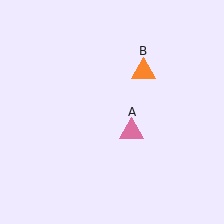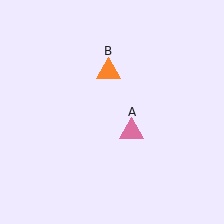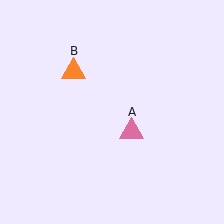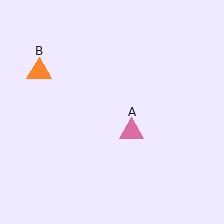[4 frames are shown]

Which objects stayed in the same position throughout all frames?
Pink triangle (object A) remained stationary.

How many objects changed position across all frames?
1 object changed position: orange triangle (object B).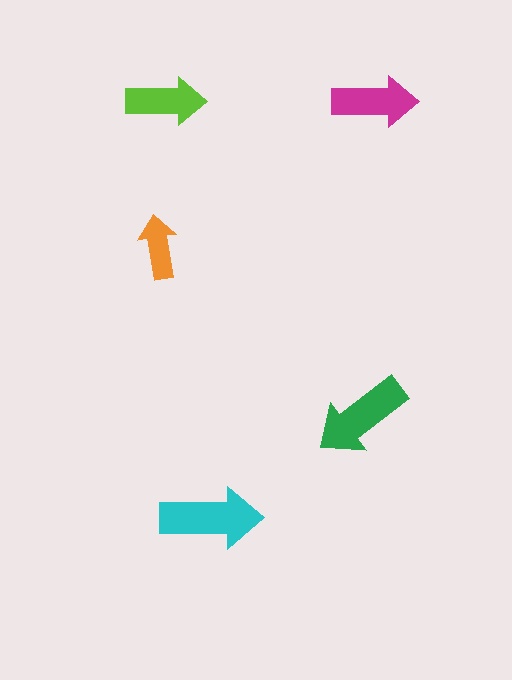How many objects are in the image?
There are 5 objects in the image.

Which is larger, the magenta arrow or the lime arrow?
The magenta one.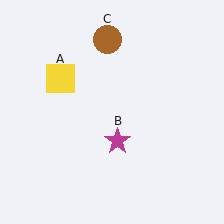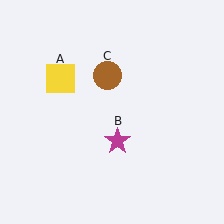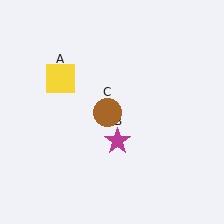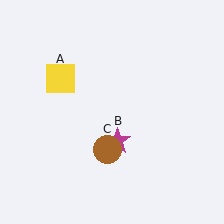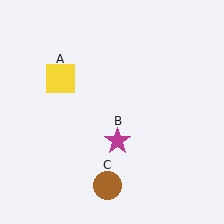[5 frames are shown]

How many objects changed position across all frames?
1 object changed position: brown circle (object C).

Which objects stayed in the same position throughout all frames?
Yellow square (object A) and magenta star (object B) remained stationary.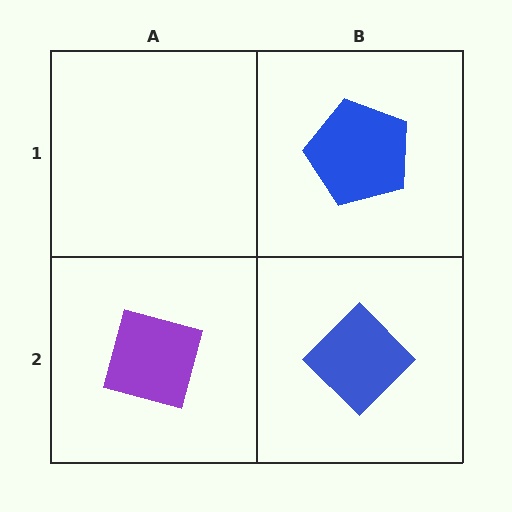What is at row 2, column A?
A purple diamond.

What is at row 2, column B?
A blue diamond.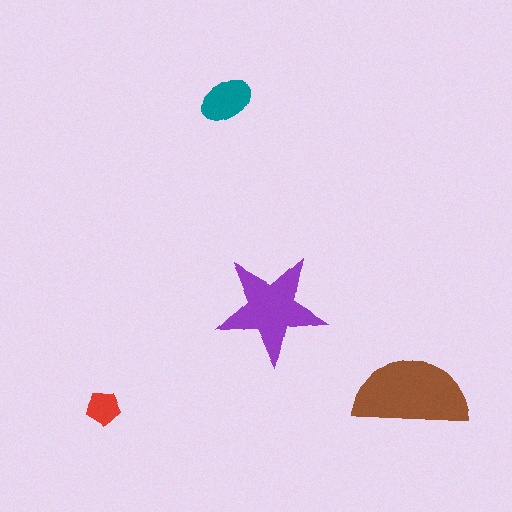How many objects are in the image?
There are 4 objects in the image.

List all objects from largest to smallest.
The brown semicircle, the purple star, the teal ellipse, the red pentagon.